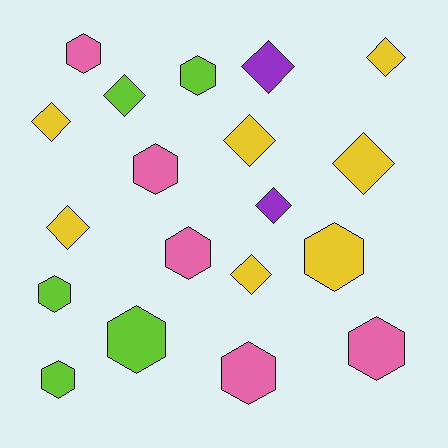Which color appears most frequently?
Yellow, with 7 objects.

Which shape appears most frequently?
Hexagon, with 10 objects.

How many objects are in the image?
There are 19 objects.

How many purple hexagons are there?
There are no purple hexagons.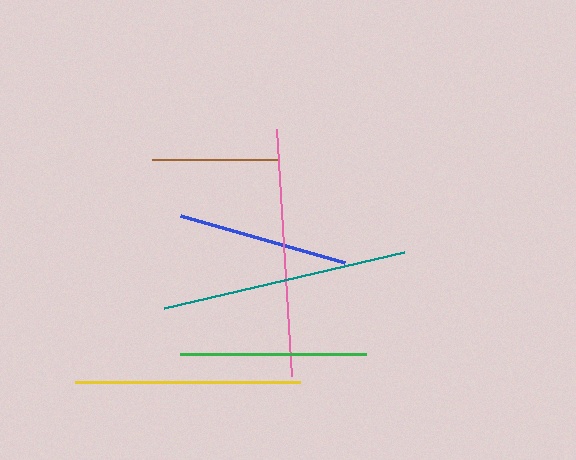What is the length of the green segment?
The green segment is approximately 186 pixels long.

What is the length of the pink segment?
The pink segment is approximately 248 pixels long.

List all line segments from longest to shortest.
From longest to shortest: pink, teal, yellow, green, blue, brown.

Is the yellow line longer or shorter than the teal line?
The teal line is longer than the yellow line.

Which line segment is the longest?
The pink line is the longest at approximately 248 pixels.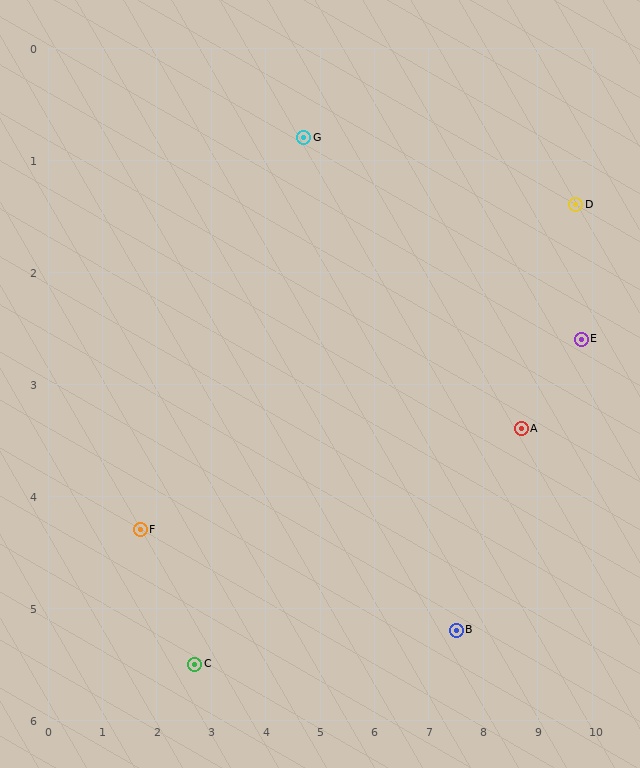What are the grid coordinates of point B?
Point B is at approximately (7.5, 5.2).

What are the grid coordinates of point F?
Point F is at approximately (1.7, 4.3).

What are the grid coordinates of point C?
Point C is at approximately (2.7, 5.5).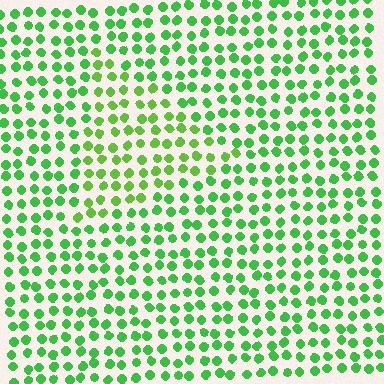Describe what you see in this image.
The image is filled with small green elements in a uniform arrangement. A triangle-shaped region is visible where the elements are tinted to a slightly different hue, forming a subtle color boundary.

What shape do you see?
I see a triangle.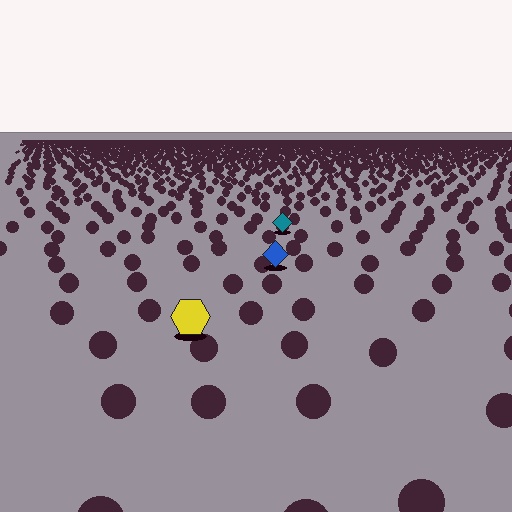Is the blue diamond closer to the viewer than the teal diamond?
Yes. The blue diamond is closer — you can tell from the texture gradient: the ground texture is coarser near it.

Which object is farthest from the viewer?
The teal diamond is farthest from the viewer. It appears smaller and the ground texture around it is denser.